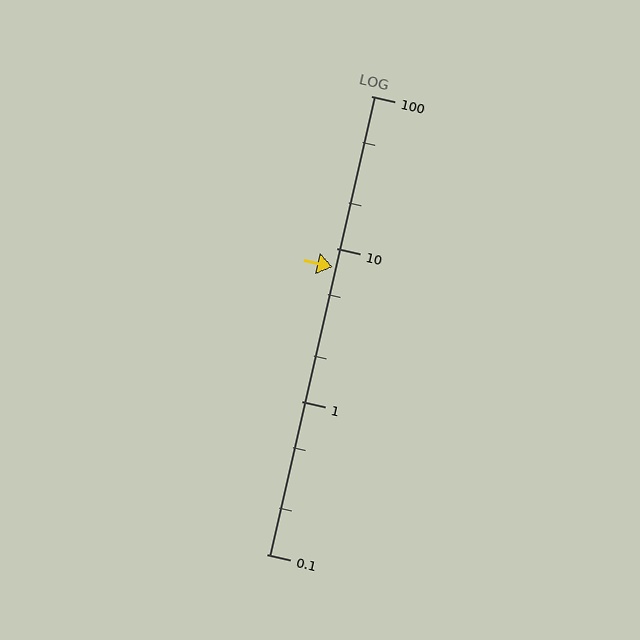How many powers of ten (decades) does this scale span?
The scale spans 3 decades, from 0.1 to 100.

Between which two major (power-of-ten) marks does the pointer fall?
The pointer is between 1 and 10.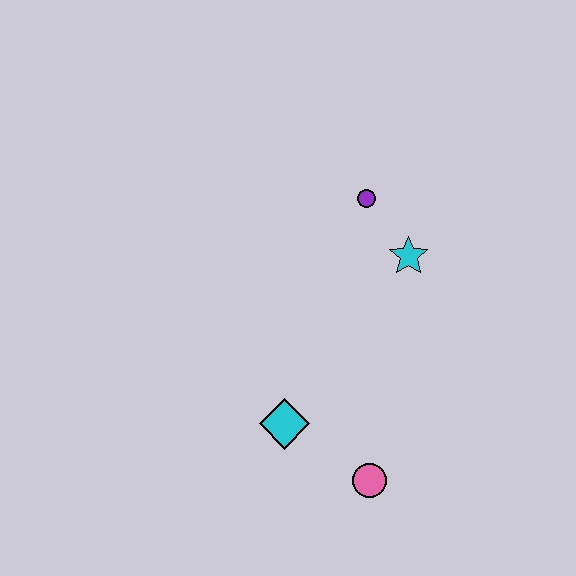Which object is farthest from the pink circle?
The purple circle is farthest from the pink circle.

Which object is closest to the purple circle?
The cyan star is closest to the purple circle.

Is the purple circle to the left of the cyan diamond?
No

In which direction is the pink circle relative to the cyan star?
The pink circle is below the cyan star.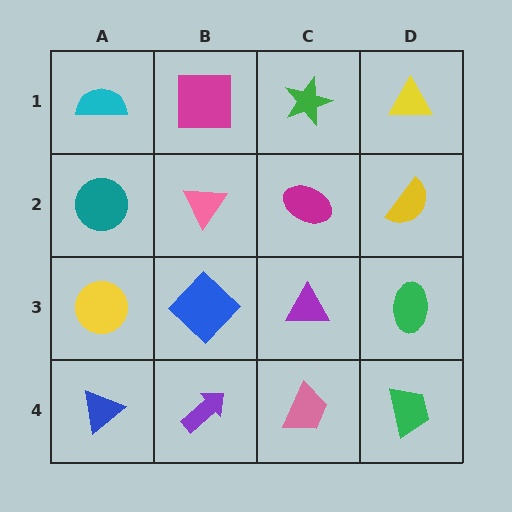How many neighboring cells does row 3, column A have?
3.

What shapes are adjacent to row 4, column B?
A blue diamond (row 3, column B), a blue triangle (row 4, column A), a pink trapezoid (row 4, column C).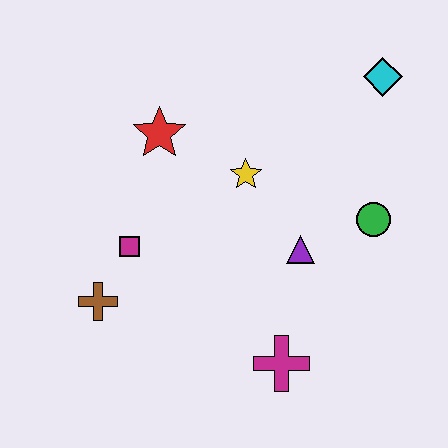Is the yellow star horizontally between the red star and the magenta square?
No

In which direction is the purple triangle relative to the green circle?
The purple triangle is to the left of the green circle.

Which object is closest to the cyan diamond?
The green circle is closest to the cyan diamond.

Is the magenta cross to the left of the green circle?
Yes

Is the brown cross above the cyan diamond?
No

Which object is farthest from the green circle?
The brown cross is farthest from the green circle.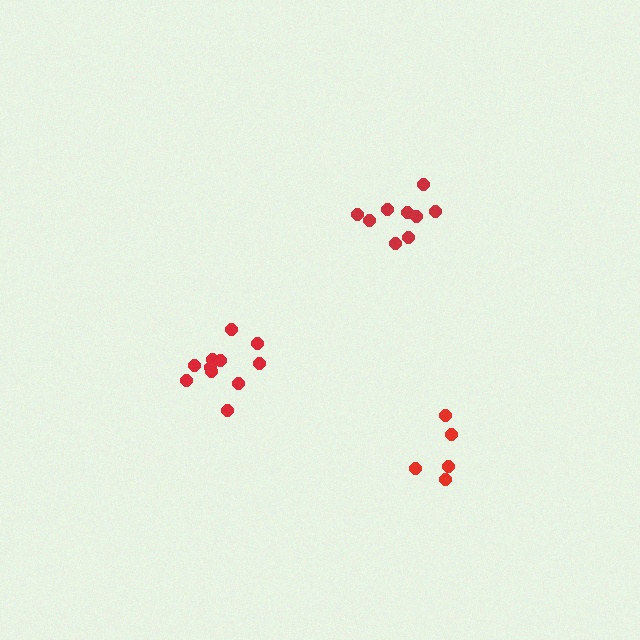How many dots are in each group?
Group 1: 9 dots, Group 2: 11 dots, Group 3: 5 dots (25 total).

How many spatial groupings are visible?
There are 3 spatial groupings.